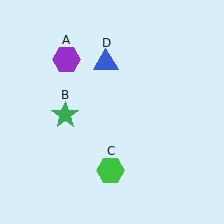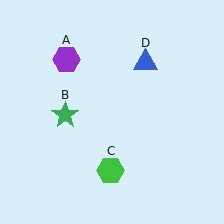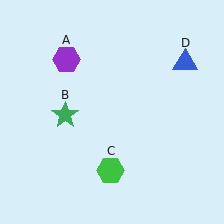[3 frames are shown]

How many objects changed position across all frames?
1 object changed position: blue triangle (object D).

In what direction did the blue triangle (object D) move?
The blue triangle (object D) moved right.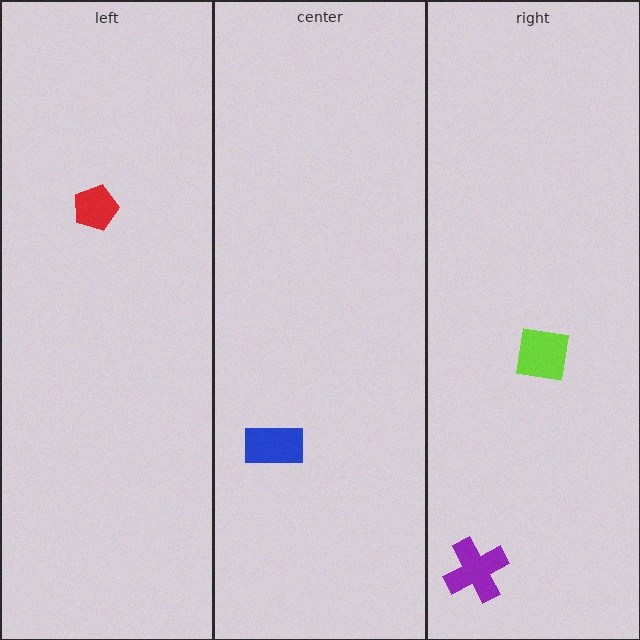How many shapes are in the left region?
1.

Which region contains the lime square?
The right region.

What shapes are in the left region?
The red pentagon.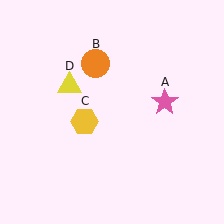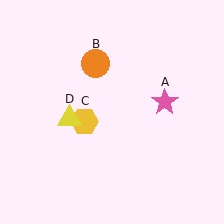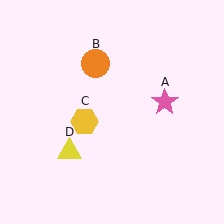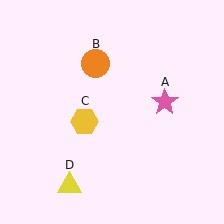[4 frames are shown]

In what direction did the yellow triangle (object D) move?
The yellow triangle (object D) moved down.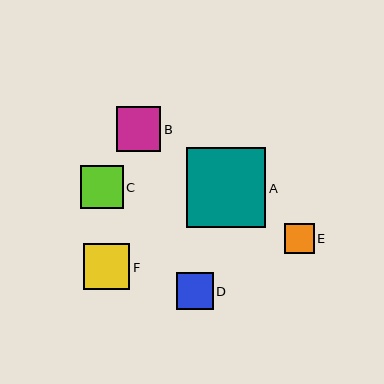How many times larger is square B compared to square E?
Square B is approximately 1.5 times the size of square E.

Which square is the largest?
Square A is the largest with a size of approximately 80 pixels.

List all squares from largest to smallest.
From largest to smallest: A, F, B, C, D, E.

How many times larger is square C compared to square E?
Square C is approximately 1.4 times the size of square E.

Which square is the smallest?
Square E is the smallest with a size of approximately 30 pixels.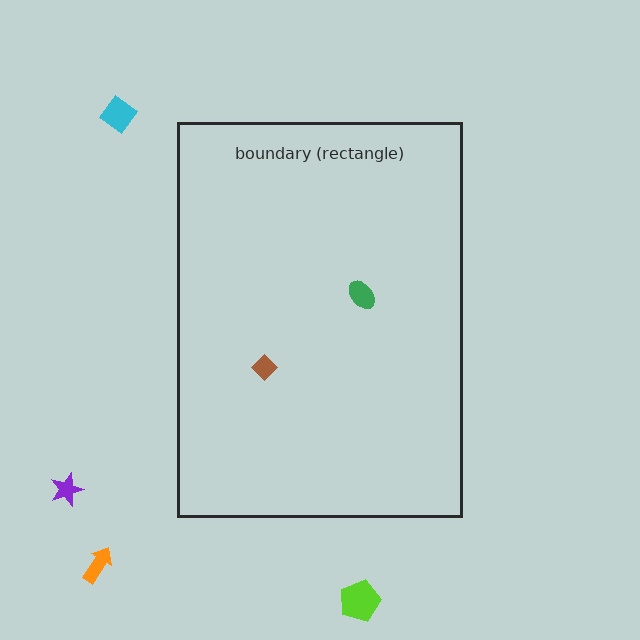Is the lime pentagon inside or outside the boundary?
Outside.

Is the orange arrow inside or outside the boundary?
Outside.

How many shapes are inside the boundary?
2 inside, 4 outside.